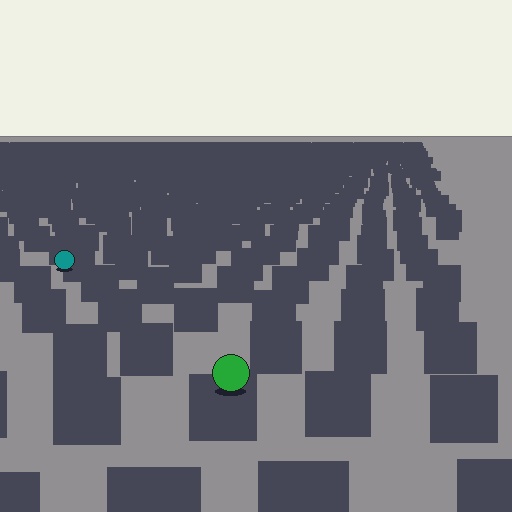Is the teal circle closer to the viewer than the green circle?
No. The green circle is closer — you can tell from the texture gradient: the ground texture is coarser near it.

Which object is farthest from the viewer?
The teal circle is farthest from the viewer. It appears smaller and the ground texture around it is denser.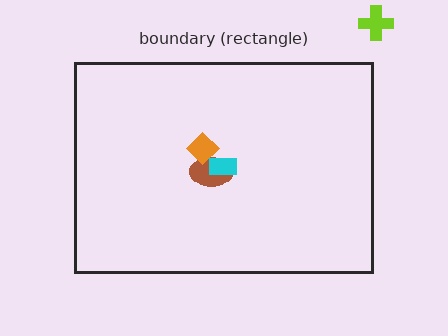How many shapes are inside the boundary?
3 inside, 1 outside.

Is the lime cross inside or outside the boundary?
Outside.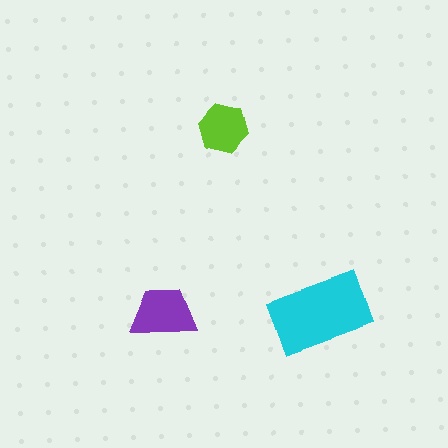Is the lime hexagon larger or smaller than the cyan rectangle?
Smaller.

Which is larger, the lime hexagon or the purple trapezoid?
The purple trapezoid.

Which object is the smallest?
The lime hexagon.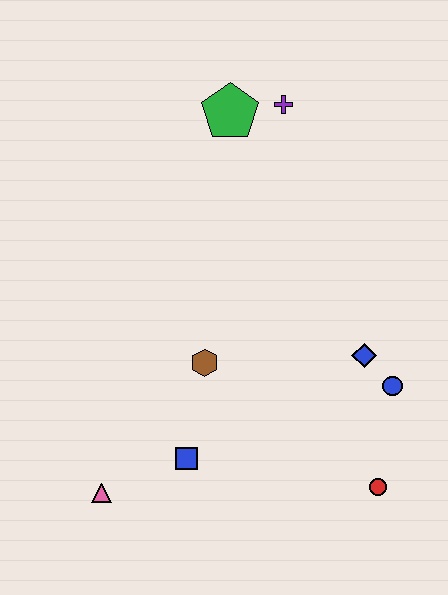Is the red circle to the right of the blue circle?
No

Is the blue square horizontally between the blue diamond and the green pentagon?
No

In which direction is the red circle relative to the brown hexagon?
The red circle is to the right of the brown hexagon.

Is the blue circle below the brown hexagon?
Yes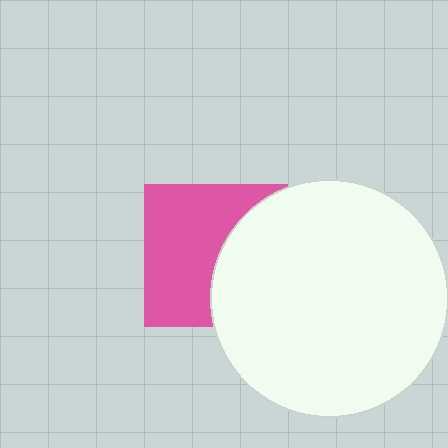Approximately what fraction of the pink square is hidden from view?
Roughly 41% of the pink square is hidden behind the white circle.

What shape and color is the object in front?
The object in front is a white circle.